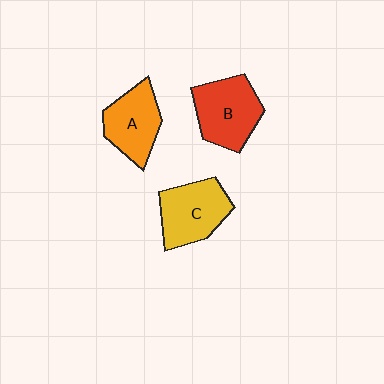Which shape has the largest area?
Shape B (red).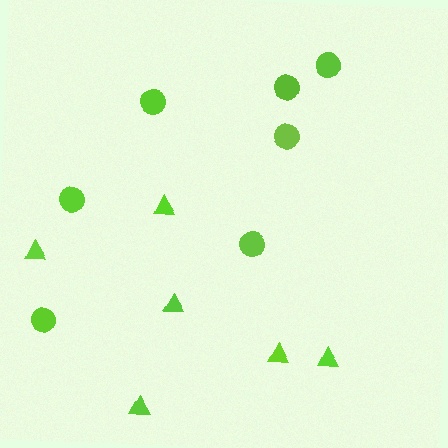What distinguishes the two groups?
There are 2 groups: one group of circles (7) and one group of triangles (6).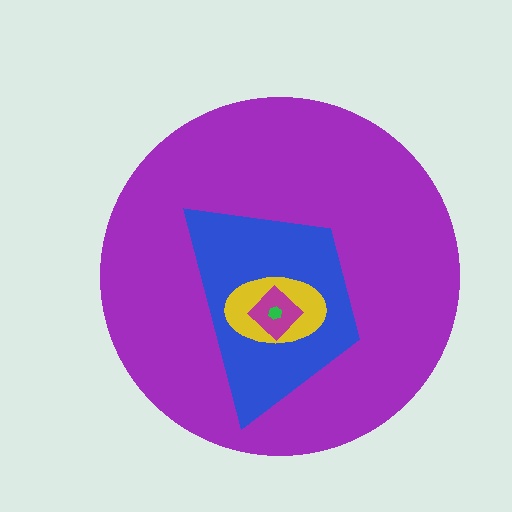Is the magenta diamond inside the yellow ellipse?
Yes.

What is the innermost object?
The green hexagon.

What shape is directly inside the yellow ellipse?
The magenta diamond.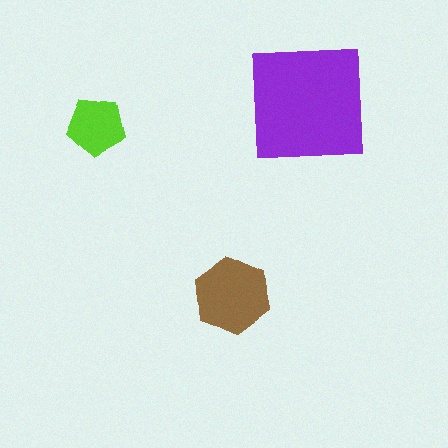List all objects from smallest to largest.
The lime pentagon, the brown hexagon, the purple square.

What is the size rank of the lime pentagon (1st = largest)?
3rd.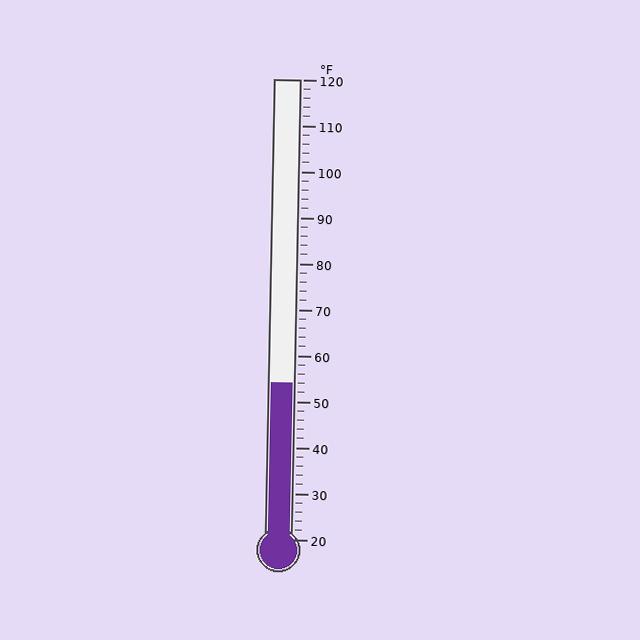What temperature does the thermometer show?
The thermometer shows approximately 54°F.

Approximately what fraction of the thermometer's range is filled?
The thermometer is filled to approximately 35% of its range.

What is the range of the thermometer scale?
The thermometer scale ranges from 20°F to 120°F.